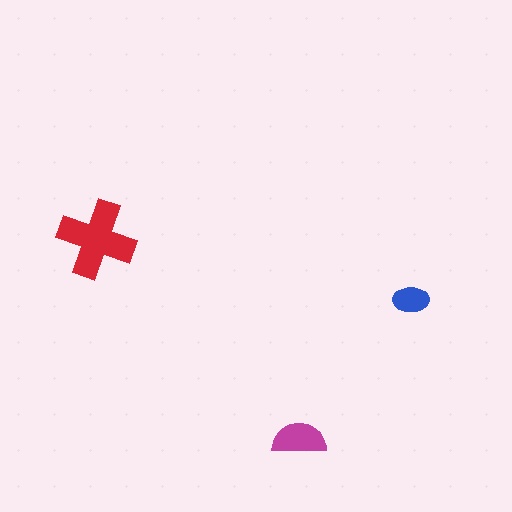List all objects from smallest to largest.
The blue ellipse, the magenta semicircle, the red cross.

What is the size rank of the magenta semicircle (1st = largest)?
2nd.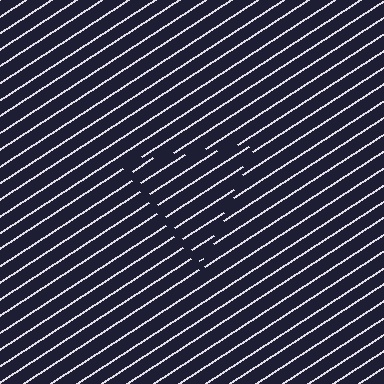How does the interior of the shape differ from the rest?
The interior of the shape contains the same grating, shifted by half a period — the contour is defined by the phase discontinuity where line-ends from the inner and outer gratings abut.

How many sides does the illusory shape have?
3 sides — the line-ends trace a triangle.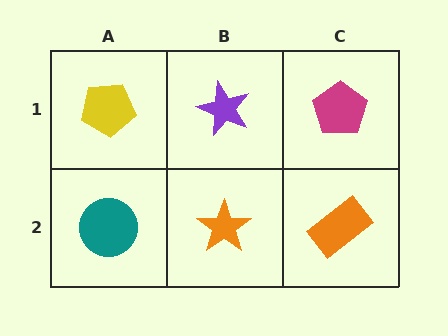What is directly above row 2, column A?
A yellow pentagon.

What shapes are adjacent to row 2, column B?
A purple star (row 1, column B), a teal circle (row 2, column A), an orange rectangle (row 2, column C).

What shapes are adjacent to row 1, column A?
A teal circle (row 2, column A), a purple star (row 1, column B).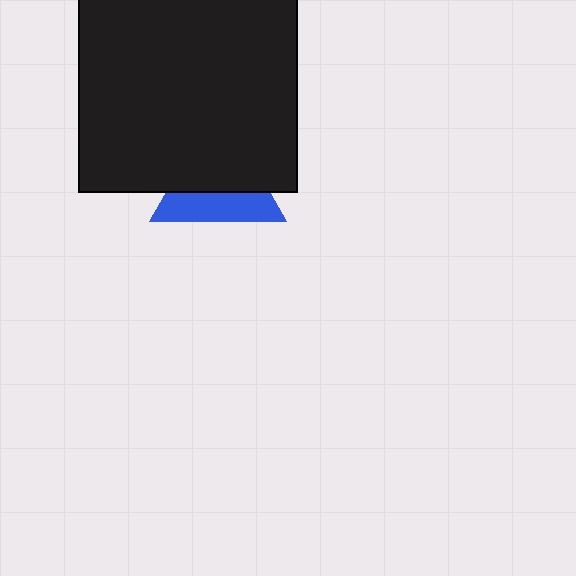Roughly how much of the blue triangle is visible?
A small part of it is visible (roughly 41%).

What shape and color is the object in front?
The object in front is a black square.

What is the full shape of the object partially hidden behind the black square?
The partially hidden object is a blue triangle.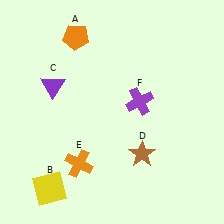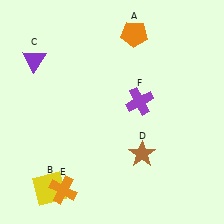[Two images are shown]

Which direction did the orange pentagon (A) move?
The orange pentagon (A) moved right.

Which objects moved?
The objects that moved are: the orange pentagon (A), the purple triangle (C), the orange cross (E).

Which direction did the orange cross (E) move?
The orange cross (E) moved down.